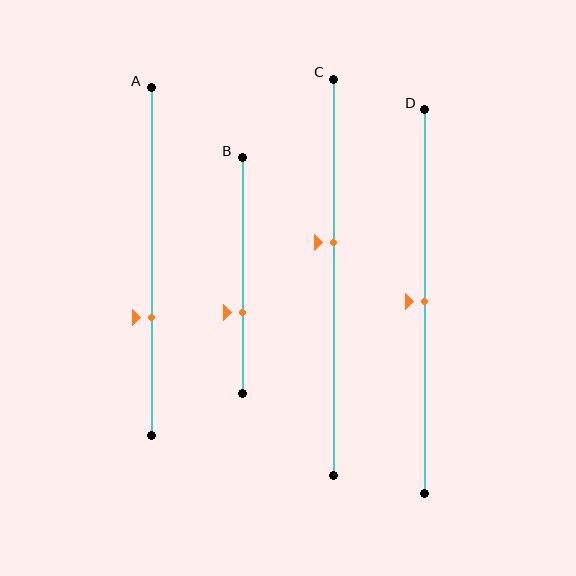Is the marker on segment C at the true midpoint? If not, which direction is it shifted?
No, the marker on segment C is shifted upward by about 9% of the segment length.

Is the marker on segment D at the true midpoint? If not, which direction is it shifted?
Yes, the marker on segment D is at the true midpoint.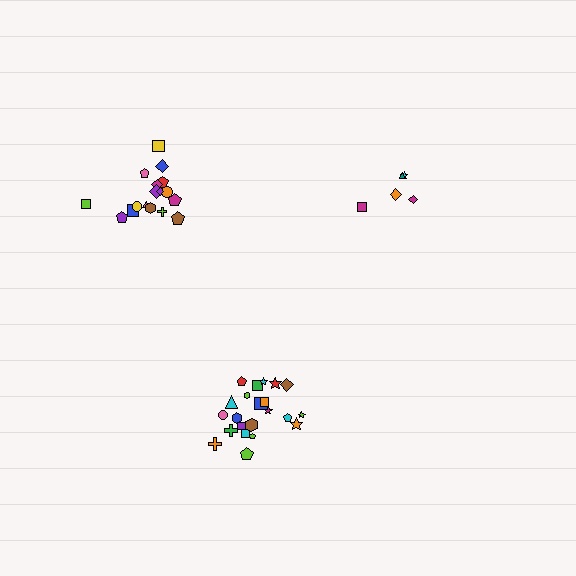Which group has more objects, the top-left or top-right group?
The top-left group.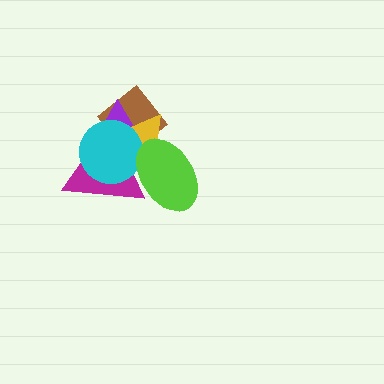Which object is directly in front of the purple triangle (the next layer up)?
The magenta triangle is directly in front of the purple triangle.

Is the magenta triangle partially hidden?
Yes, it is partially covered by another shape.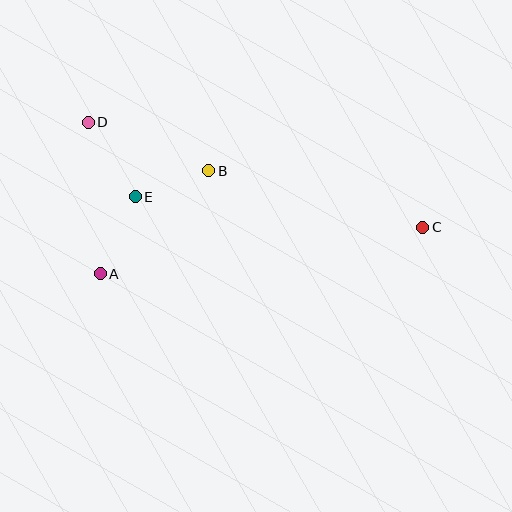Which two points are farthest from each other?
Points C and D are farthest from each other.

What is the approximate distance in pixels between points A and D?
The distance between A and D is approximately 152 pixels.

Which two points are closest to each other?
Points B and E are closest to each other.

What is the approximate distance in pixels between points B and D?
The distance between B and D is approximately 130 pixels.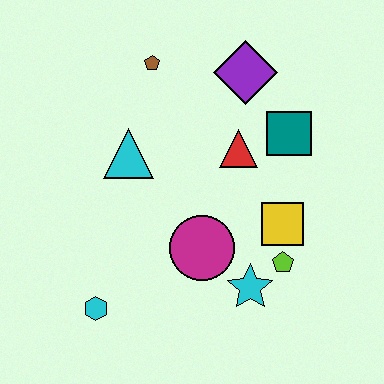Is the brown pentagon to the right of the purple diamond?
No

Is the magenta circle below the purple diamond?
Yes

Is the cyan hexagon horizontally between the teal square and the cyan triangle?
No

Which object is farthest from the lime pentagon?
The brown pentagon is farthest from the lime pentagon.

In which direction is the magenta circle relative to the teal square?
The magenta circle is below the teal square.